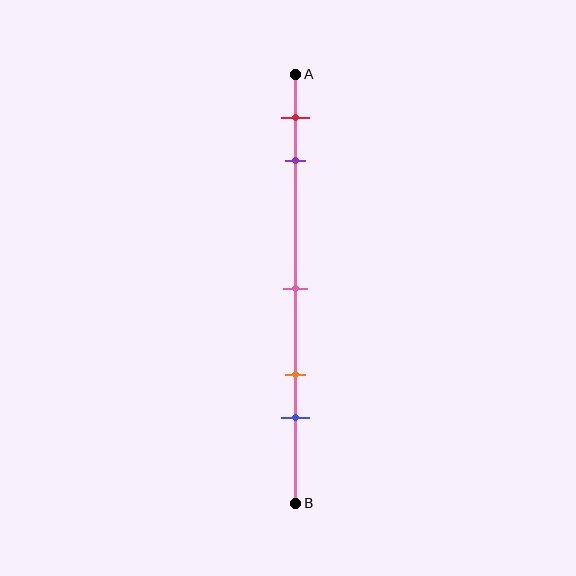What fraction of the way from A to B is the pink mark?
The pink mark is approximately 50% (0.5) of the way from A to B.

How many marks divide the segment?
There are 5 marks dividing the segment.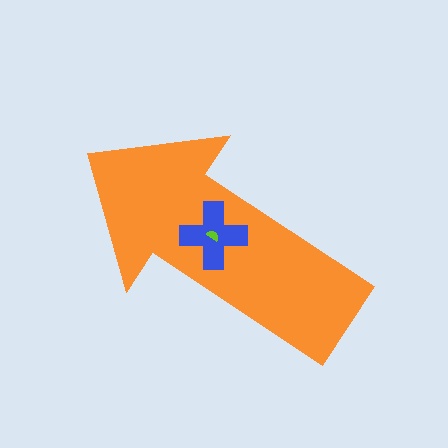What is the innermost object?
The lime semicircle.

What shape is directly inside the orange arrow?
The blue cross.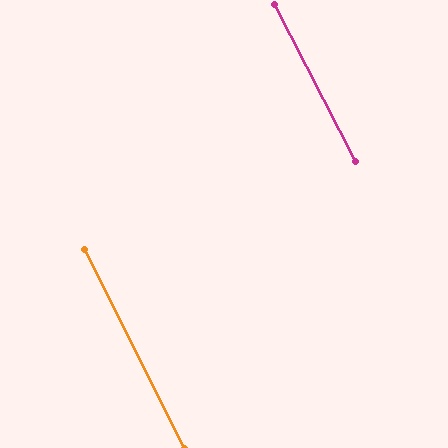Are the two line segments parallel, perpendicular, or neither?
Parallel — their directions differ by only 0.8°.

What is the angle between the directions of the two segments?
Approximately 1 degree.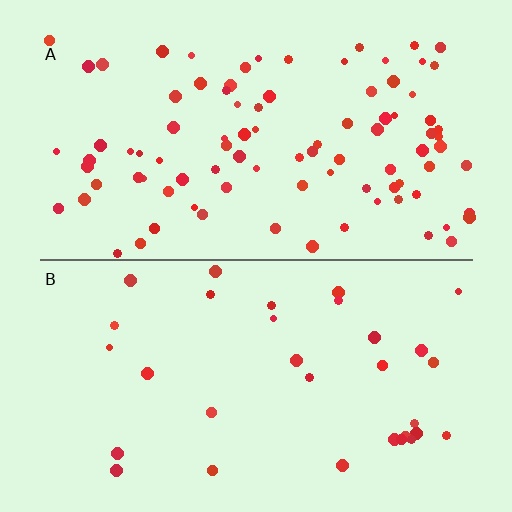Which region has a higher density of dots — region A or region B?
A (the top).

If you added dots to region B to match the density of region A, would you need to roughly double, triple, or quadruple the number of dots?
Approximately triple.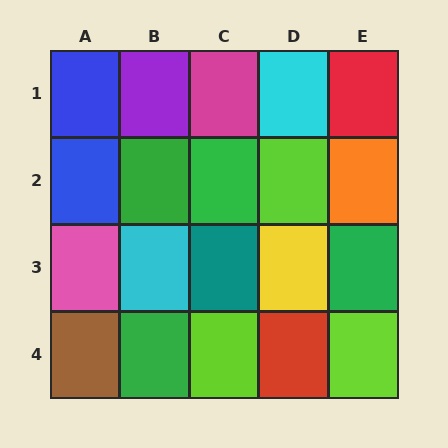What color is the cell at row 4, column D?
Red.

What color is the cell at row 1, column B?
Purple.